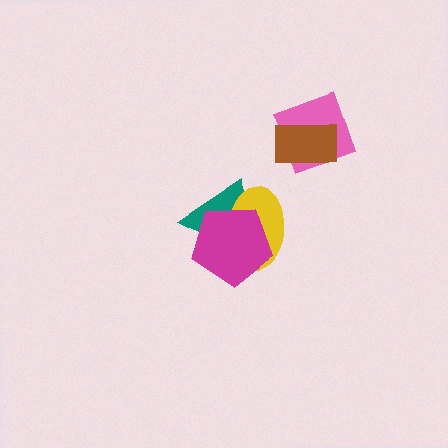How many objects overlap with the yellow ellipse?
2 objects overlap with the yellow ellipse.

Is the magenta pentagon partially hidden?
No, no other shape covers it.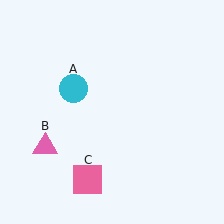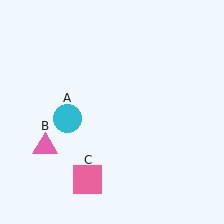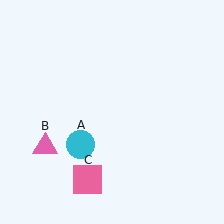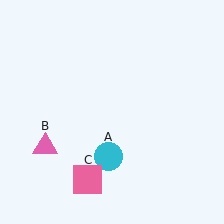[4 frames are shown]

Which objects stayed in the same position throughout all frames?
Pink triangle (object B) and pink square (object C) remained stationary.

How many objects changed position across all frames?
1 object changed position: cyan circle (object A).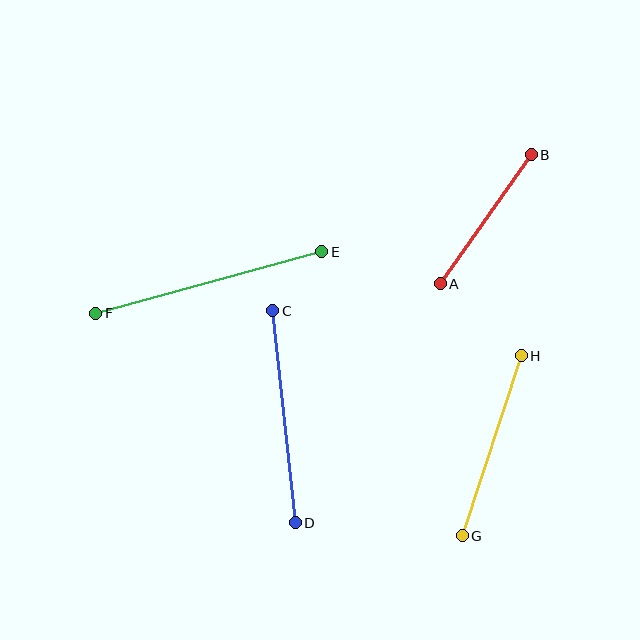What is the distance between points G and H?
The distance is approximately 189 pixels.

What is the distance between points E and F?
The distance is approximately 234 pixels.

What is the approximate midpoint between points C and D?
The midpoint is at approximately (284, 417) pixels.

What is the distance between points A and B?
The distance is approximately 158 pixels.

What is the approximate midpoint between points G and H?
The midpoint is at approximately (492, 446) pixels.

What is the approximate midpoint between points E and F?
The midpoint is at approximately (209, 282) pixels.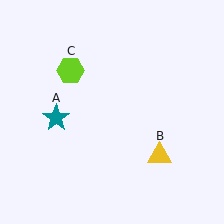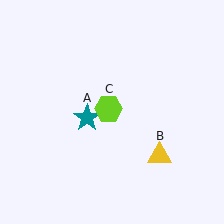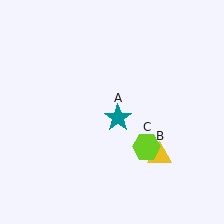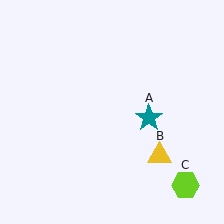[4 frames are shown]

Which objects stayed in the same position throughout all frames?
Yellow triangle (object B) remained stationary.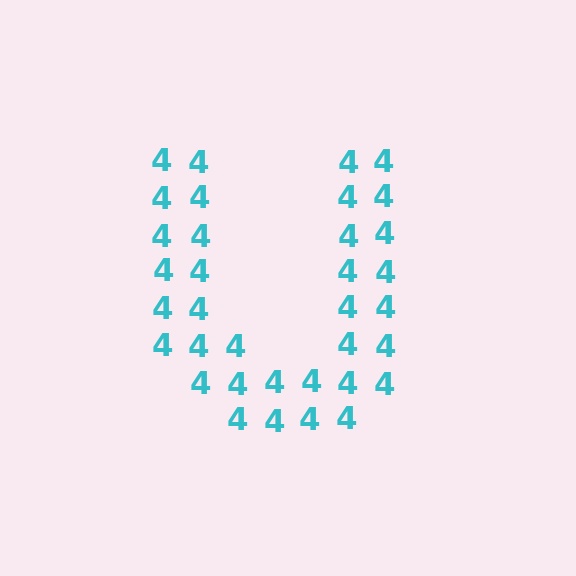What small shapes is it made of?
It is made of small digit 4's.